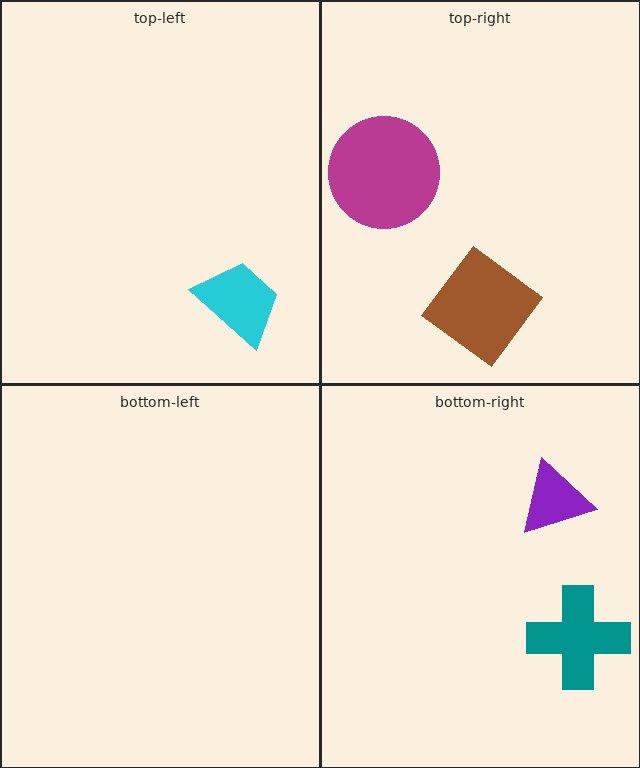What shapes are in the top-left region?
The cyan trapezoid.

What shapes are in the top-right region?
The magenta circle, the brown diamond.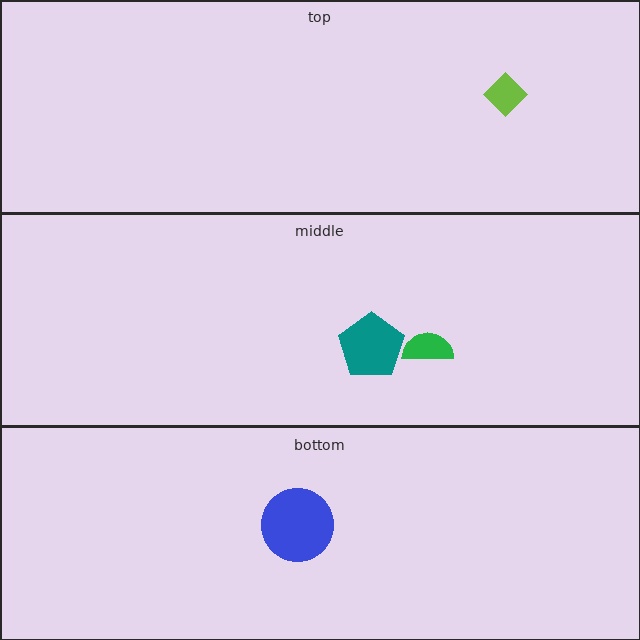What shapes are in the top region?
The lime diamond.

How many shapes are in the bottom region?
1.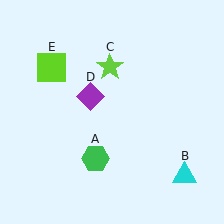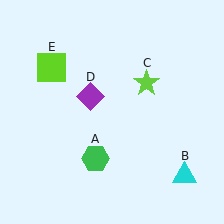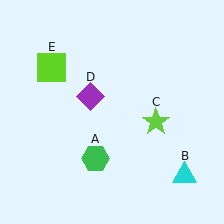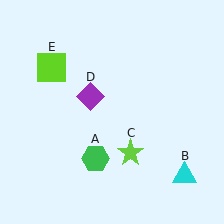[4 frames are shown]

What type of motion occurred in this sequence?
The lime star (object C) rotated clockwise around the center of the scene.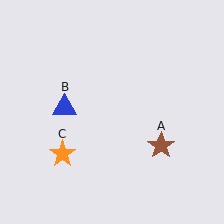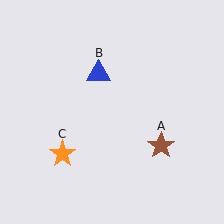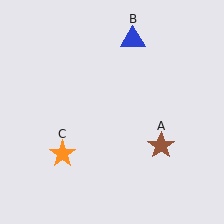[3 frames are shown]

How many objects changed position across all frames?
1 object changed position: blue triangle (object B).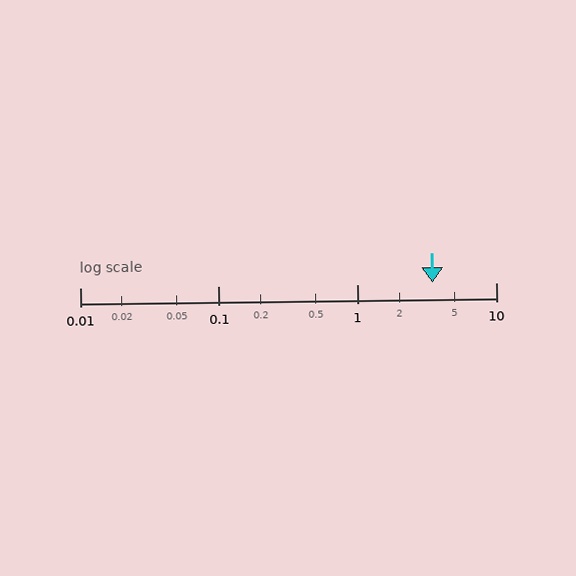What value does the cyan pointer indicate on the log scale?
The pointer indicates approximately 3.5.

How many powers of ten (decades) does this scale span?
The scale spans 3 decades, from 0.01 to 10.